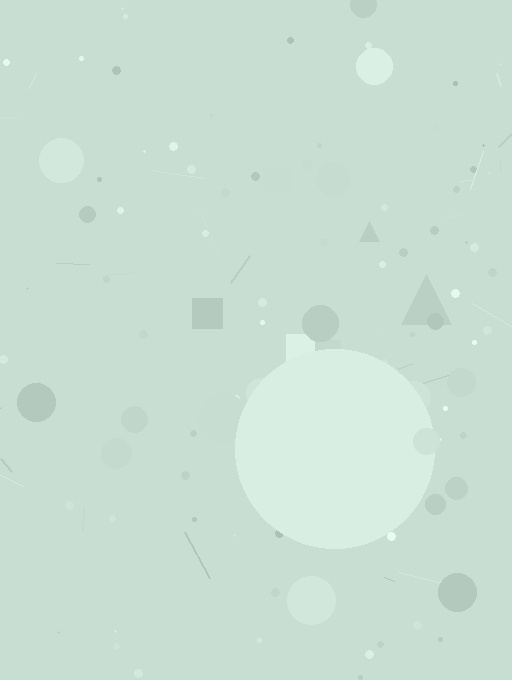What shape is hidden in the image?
A circle is hidden in the image.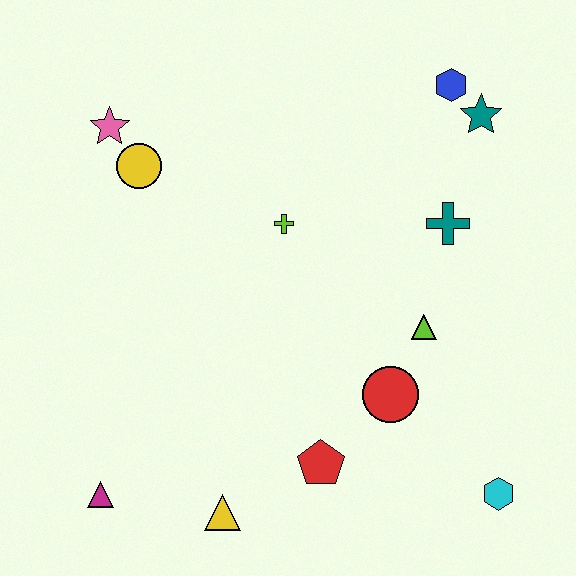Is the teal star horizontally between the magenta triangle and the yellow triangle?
No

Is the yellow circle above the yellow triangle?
Yes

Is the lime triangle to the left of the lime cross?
No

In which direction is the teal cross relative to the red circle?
The teal cross is above the red circle.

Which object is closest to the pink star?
The yellow circle is closest to the pink star.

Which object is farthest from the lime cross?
The cyan hexagon is farthest from the lime cross.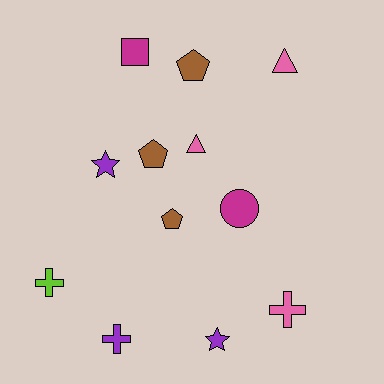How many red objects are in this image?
There are no red objects.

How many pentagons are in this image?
There are 3 pentagons.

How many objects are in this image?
There are 12 objects.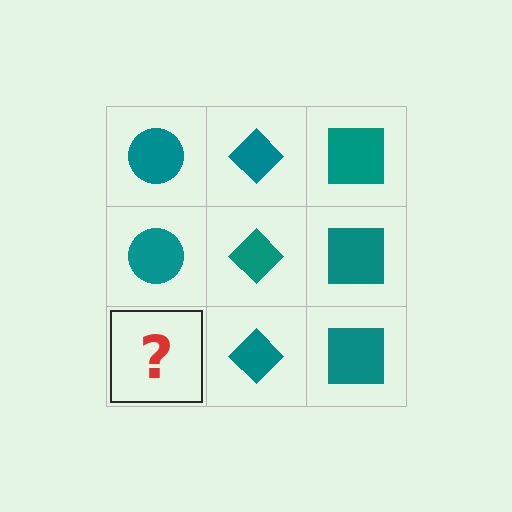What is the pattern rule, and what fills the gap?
The rule is that each column has a consistent shape. The gap should be filled with a teal circle.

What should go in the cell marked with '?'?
The missing cell should contain a teal circle.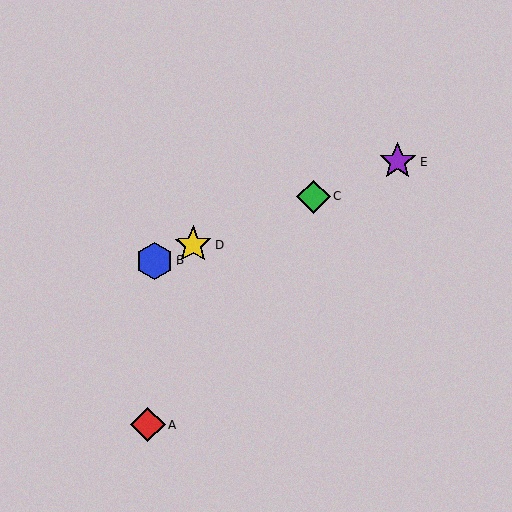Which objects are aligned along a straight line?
Objects B, C, D, E are aligned along a straight line.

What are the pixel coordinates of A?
Object A is at (148, 424).